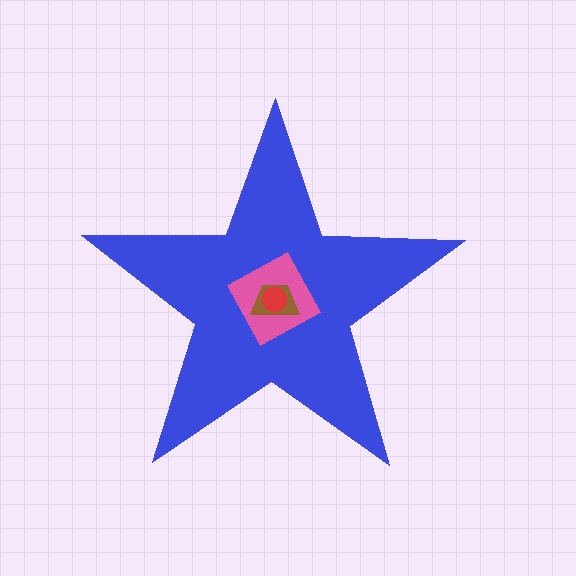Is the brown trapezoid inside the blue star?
Yes.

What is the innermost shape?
The red circle.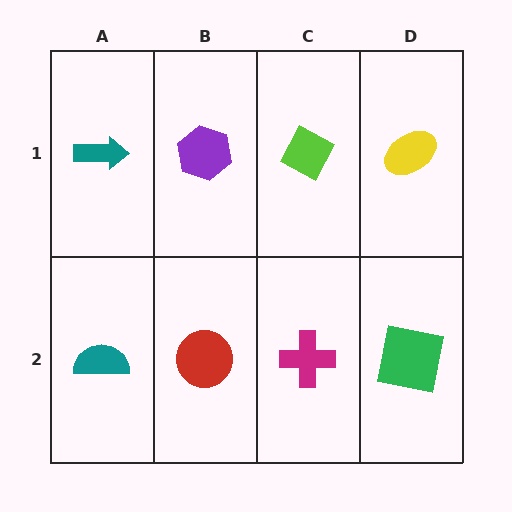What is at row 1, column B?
A purple hexagon.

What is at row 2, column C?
A magenta cross.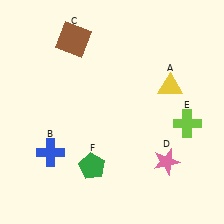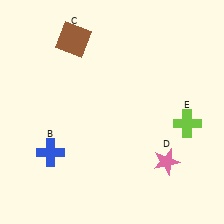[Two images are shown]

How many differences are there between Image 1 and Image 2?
There are 2 differences between the two images.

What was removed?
The yellow triangle (A), the green pentagon (F) were removed in Image 2.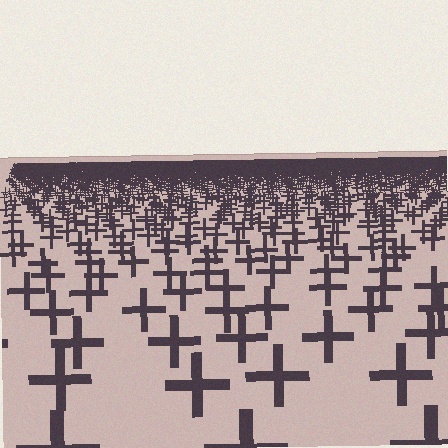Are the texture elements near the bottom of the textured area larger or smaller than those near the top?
Larger. Near the bottom, elements are closer to the viewer and appear at a bigger on-screen size.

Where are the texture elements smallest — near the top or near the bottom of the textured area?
Near the top.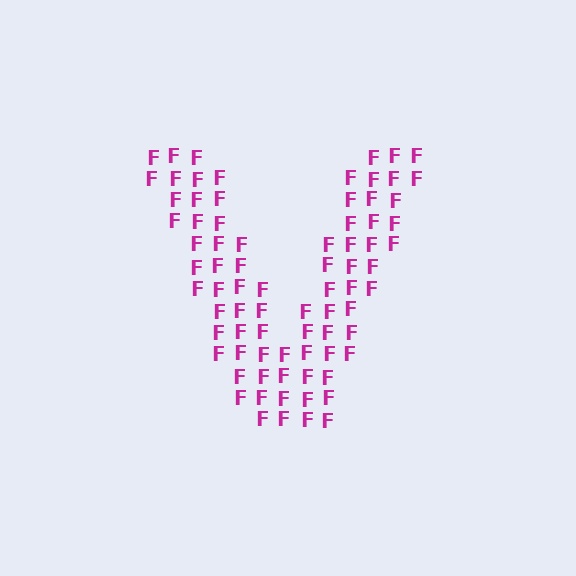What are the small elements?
The small elements are letter F's.